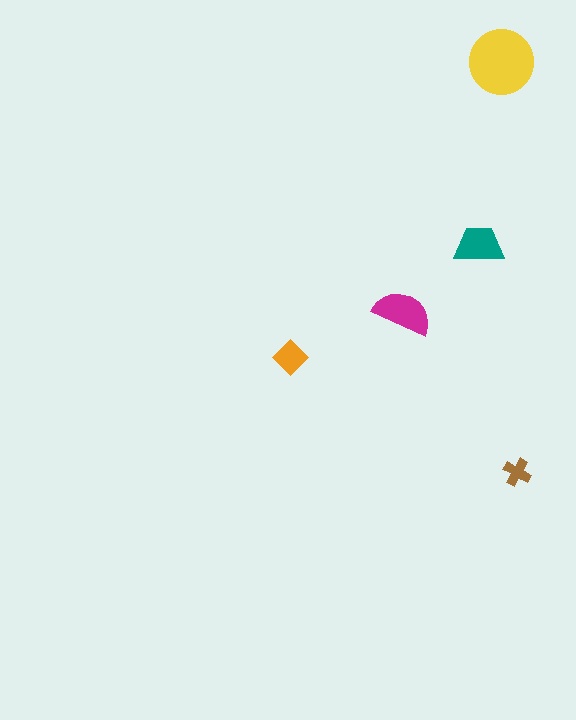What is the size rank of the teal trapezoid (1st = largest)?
3rd.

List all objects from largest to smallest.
The yellow circle, the magenta semicircle, the teal trapezoid, the orange diamond, the brown cross.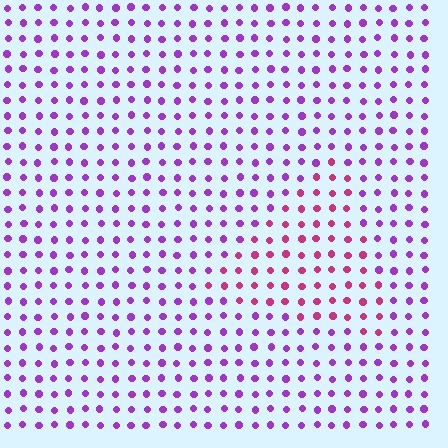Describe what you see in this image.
The image is filled with small purple elements in a uniform arrangement. A triangle-shaped region is visible where the elements are tinted to a slightly different hue, forming a subtle color boundary.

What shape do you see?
I see a triangle.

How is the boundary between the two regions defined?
The boundary is defined purely by a slight shift in hue (about 45 degrees). Spacing, size, and orientation are identical on both sides.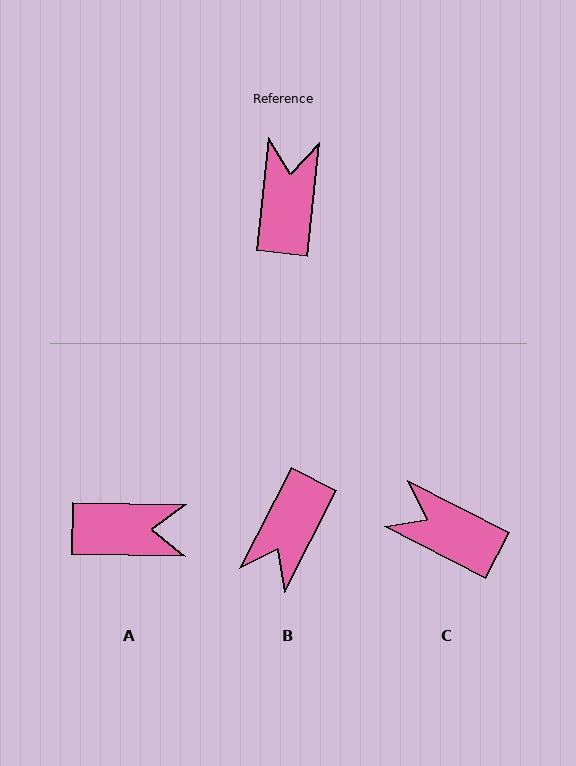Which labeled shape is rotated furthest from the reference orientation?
B, about 159 degrees away.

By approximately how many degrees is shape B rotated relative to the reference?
Approximately 159 degrees counter-clockwise.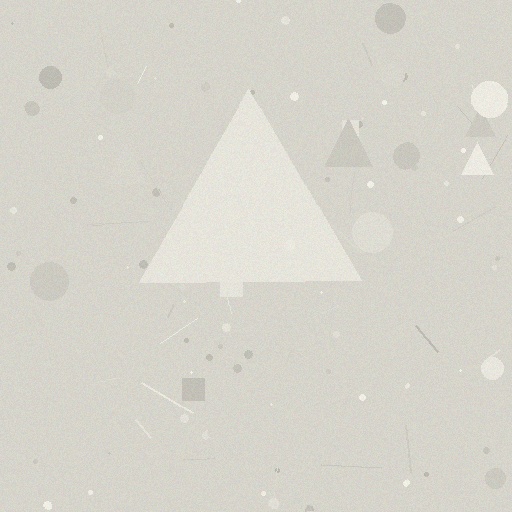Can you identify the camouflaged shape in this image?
The camouflaged shape is a triangle.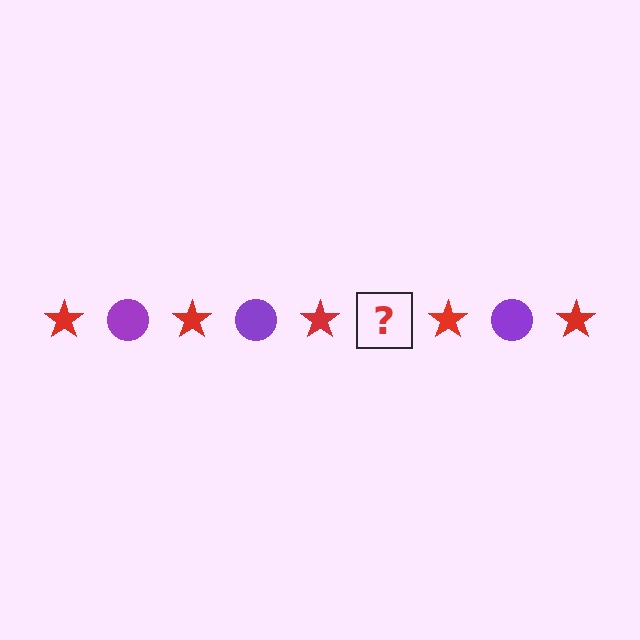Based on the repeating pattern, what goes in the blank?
The blank should be a purple circle.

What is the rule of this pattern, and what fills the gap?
The rule is that the pattern alternates between red star and purple circle. The gap should be filled with a purple circle.